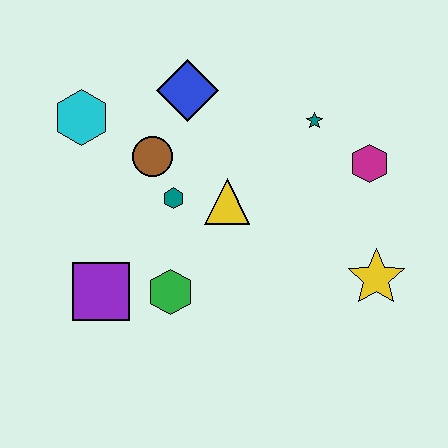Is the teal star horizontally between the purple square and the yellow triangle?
No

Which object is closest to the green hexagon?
The purple square is closest to the green hexagon.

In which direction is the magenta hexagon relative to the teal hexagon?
The magenta hexagon is to the right of the teal hexagon.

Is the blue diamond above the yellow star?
Yes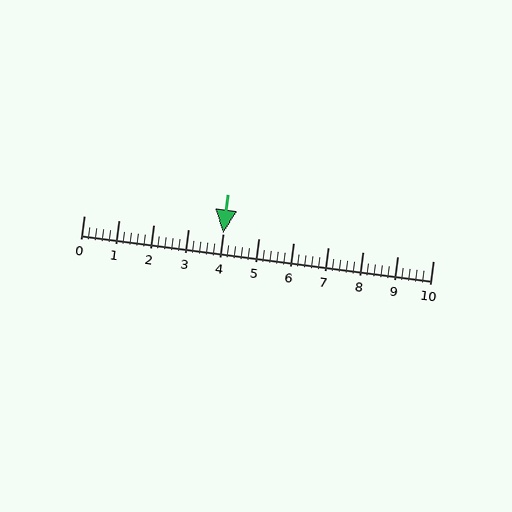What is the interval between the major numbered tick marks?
The major tick marks are spaced 1 units apart.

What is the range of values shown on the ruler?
The ruler shows values from 0 to 10.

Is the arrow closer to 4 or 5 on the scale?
The arrow is closer to 4.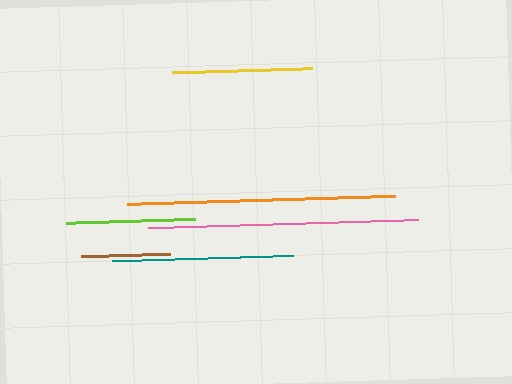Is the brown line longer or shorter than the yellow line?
The yellow line is longer than the brown line.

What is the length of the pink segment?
The pink segment is approximately 270 pixels long.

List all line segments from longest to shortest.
From longest to shortest: pink, orange, teal, yellow, lime, brown.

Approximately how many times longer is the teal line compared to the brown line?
The teal line is approximately 2.0 times the length of the brown line.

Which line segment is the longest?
The pink line is the longest at approximately 270 pixels.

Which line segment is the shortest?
The brown line is the shortest at approximately 89 pixels.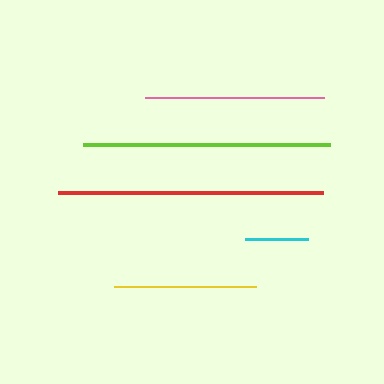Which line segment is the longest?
The red line is the longest at approximately 265 pixels.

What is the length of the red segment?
The red segment is approximately 265 pixels long.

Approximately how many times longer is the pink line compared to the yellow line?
The pink line is approximately 1.3 times the length of the yellow line.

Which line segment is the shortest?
The cyan line is the shortest at approximately 64 pixels.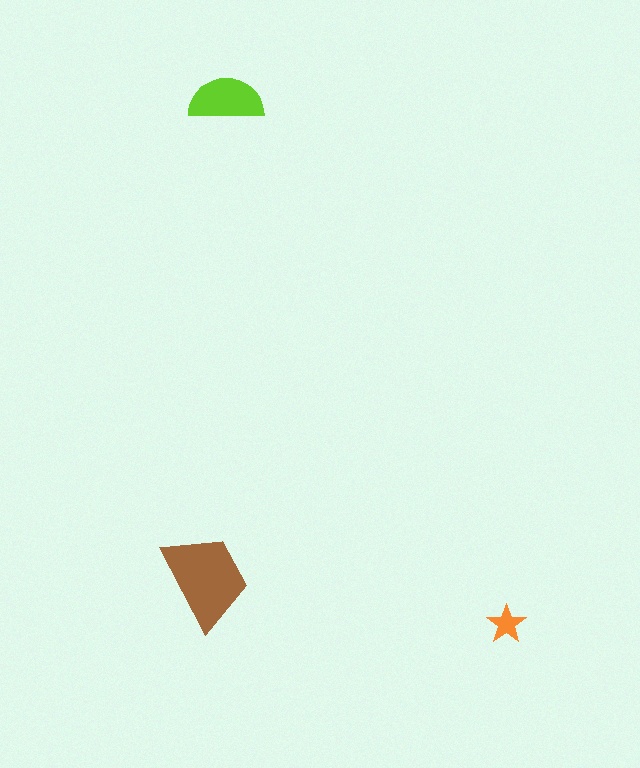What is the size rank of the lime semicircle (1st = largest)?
2nd.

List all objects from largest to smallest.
The brown trapezoid, the lime semicircle, the orange star.